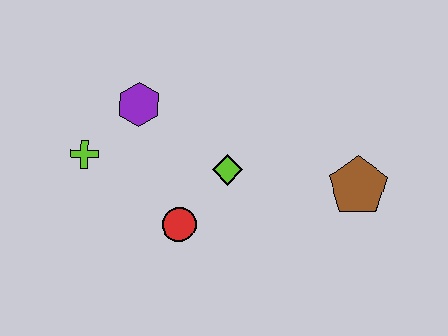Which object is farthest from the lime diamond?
The lime cross is farthest from the lime diamond.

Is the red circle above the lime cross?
No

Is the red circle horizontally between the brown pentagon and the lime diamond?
No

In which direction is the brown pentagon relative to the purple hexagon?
The brown pentagon is to the right of the purple hexagon.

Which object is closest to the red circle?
The lime diamond is closest to the red circle.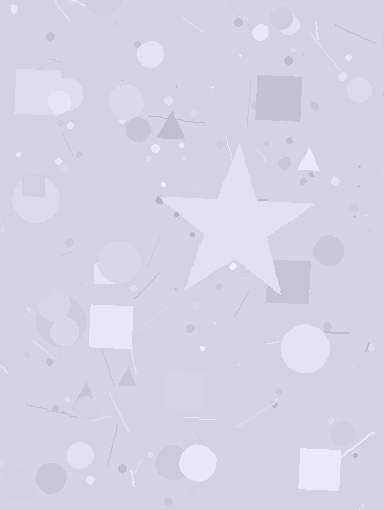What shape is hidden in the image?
A star is hidden in the image.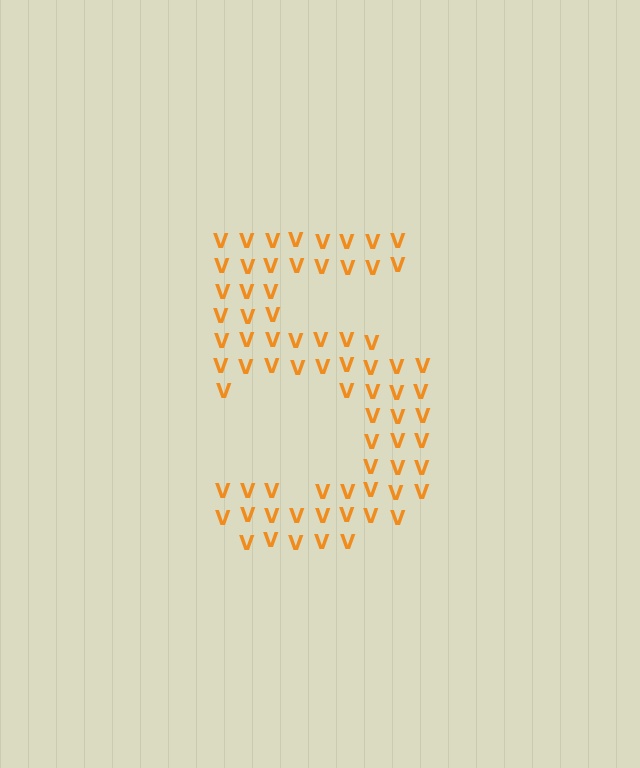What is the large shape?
The large shape is the digit 5.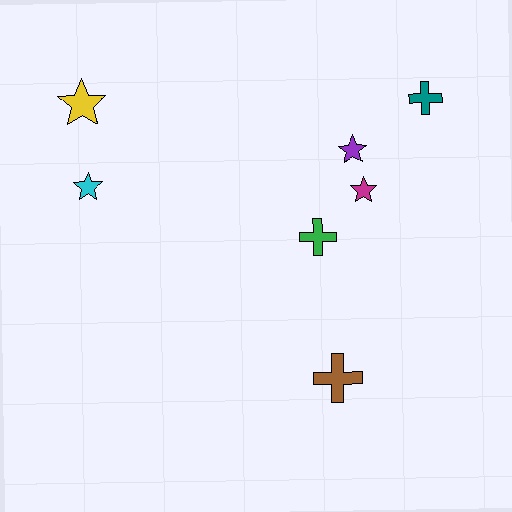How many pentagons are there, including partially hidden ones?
There are no pentagons.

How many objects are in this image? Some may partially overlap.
There are 7 objects.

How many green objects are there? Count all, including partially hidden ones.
There is 1 green object.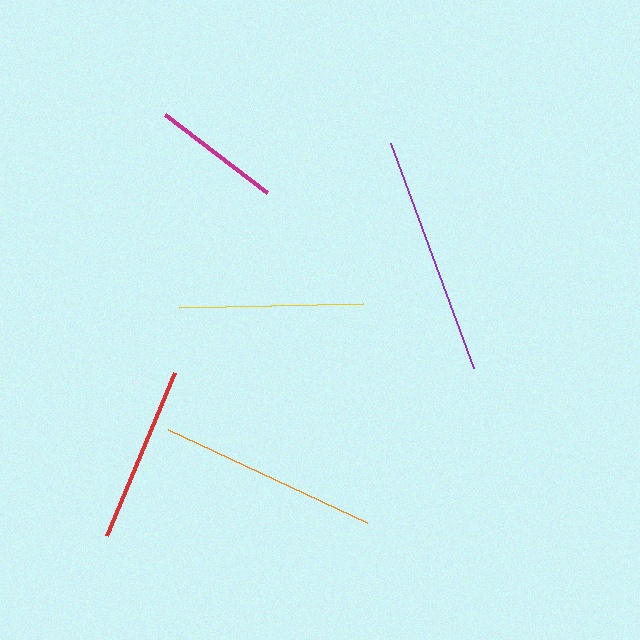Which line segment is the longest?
The purple line is the longest at approximately 240 pixels.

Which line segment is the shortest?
The magenta line is the shortest at approximately 129 pixels.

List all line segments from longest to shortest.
From longest to shortest: purple, orange, yellow, red, magenta.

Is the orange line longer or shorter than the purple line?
The purple line is longer than the orange line.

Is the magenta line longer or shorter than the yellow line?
The yellow line is longer than the magenta line.